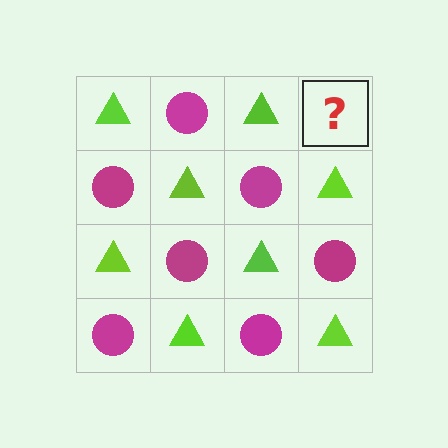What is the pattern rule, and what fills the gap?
The rule is that it alternates lime triangle and magenta circle in a checkerboard pattern. The gap should be filled with a magenta circle.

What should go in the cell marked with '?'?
The missing cell should contain a magenta circle.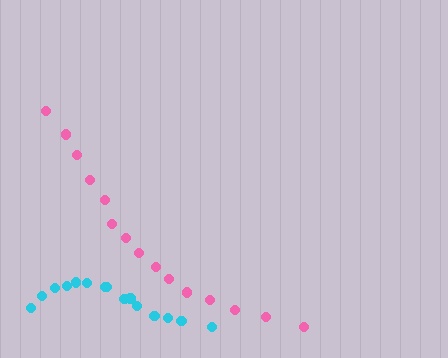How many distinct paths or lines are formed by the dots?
There are 2 distinct paths.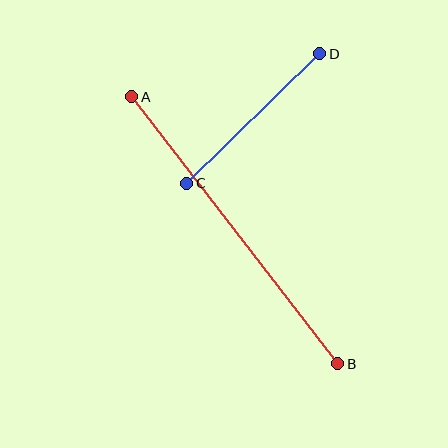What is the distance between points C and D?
The distance is approximately 186 pixels.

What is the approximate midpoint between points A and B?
The midpoint is at approximately (235, 230) pixels.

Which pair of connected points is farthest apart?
Points A and B are farthest apart.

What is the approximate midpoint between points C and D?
The midpoint is at approximately (253, 119) pixels.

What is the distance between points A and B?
The distance is approximately 337 pixels.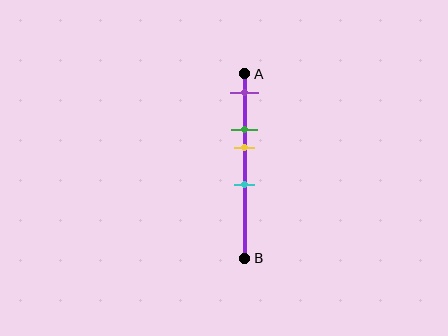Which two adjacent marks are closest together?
The green and yellow marks are the closest adjacent pair.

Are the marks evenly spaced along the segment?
No, the marks are not evenly spaced.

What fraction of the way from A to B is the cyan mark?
The cyan mark is approximately 60% (0.6) of the way from A to B.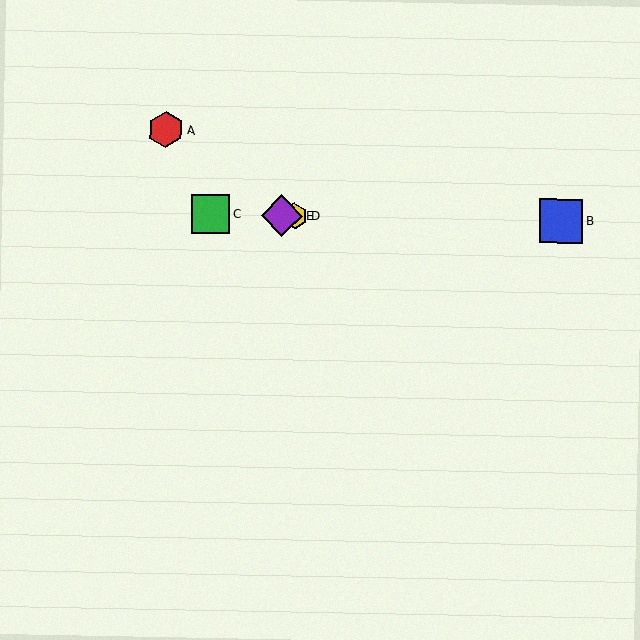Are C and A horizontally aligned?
No, C is at y≈214 and A is at y≈130.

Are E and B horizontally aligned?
Yes, both are at y≈216.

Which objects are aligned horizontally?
Objects B, C, D, E are aligned horizontally.